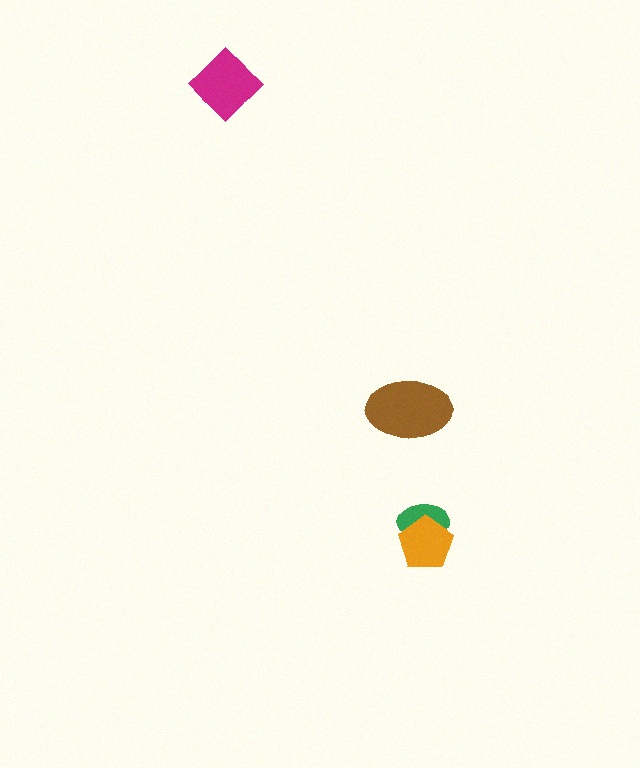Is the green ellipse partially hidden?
Yes, it is partially covered by another shape.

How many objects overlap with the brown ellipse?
0 objects overlap with the brown ellipse.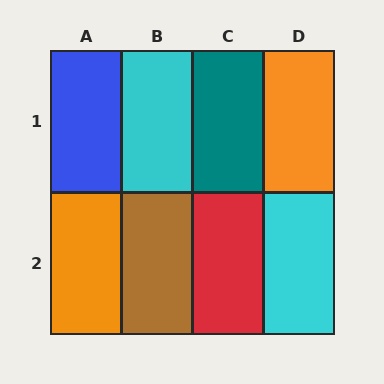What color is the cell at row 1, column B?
Cyan.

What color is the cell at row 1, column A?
Blue.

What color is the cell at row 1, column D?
Orange.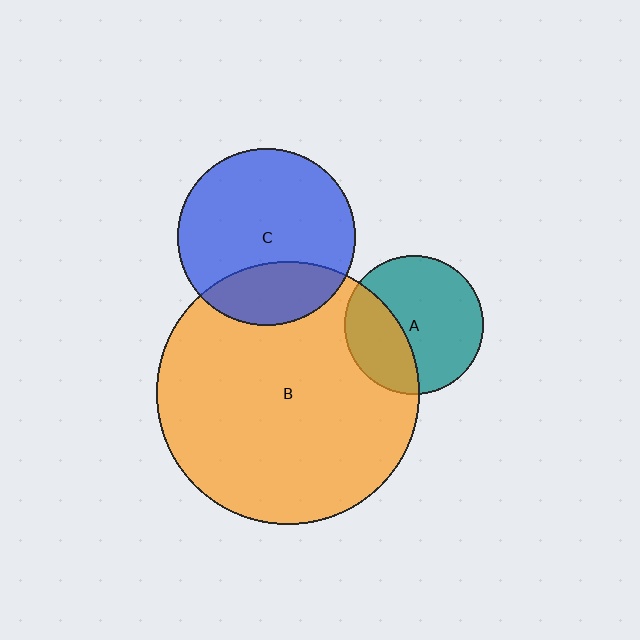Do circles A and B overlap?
Yes.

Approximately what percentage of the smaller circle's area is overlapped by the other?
Approximately 35%.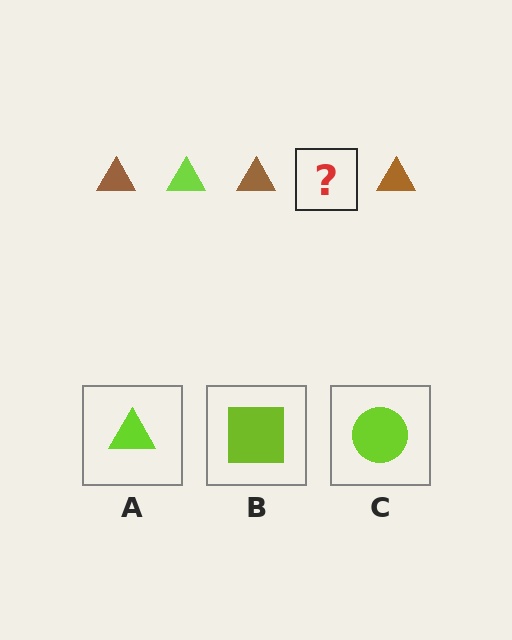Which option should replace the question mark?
Option A.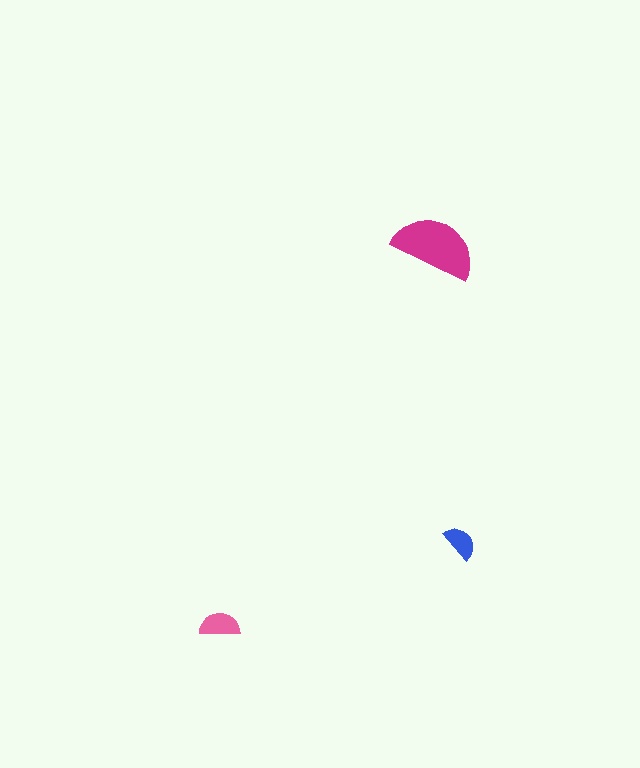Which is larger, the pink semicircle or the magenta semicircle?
The magenta one.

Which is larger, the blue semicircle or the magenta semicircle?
The magenta one.